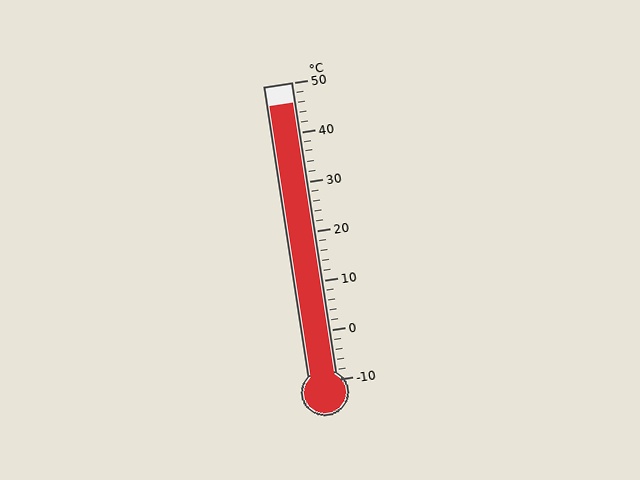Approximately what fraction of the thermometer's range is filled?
The thermometer is filled to approximately 95% of its range.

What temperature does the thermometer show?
The thermometer shows approximately 46°C.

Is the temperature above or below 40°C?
The temperature is above 40°C.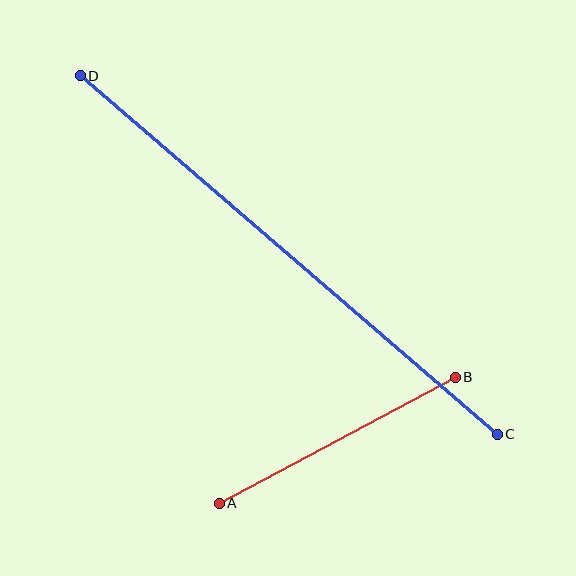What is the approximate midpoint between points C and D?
The midpoint is at approximately (289, 255) pixels.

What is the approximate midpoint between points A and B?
The midpoint is at approximately (337, 440) pixels.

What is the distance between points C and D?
The distance is approximately 550 pixels.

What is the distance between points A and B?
The distance is approximately 268 pixels.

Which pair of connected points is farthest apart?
Points C and D are farthest apart.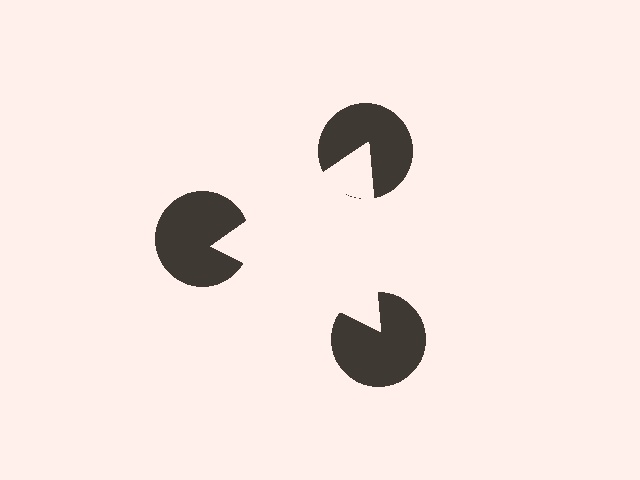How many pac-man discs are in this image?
There are 3 — one at each vertex of the illusory triangle.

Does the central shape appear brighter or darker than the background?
It typically appears slightly brighter than the background, even though no actual brightness change is drawn.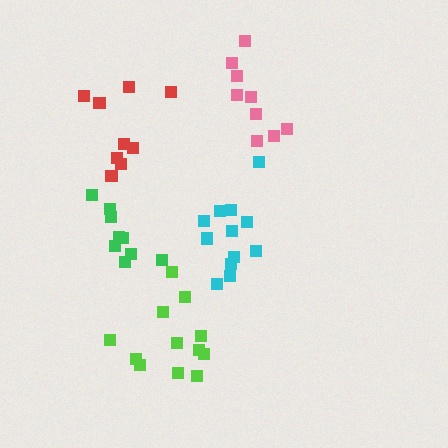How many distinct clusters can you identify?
There are 5 distinct clusters.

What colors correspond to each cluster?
The clusters are colored: cyan, lime, red, green, pink.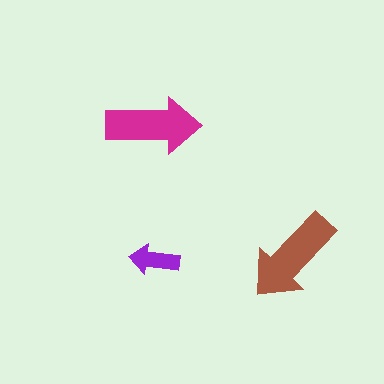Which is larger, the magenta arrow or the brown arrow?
The brown one.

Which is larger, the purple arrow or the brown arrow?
The brown one.